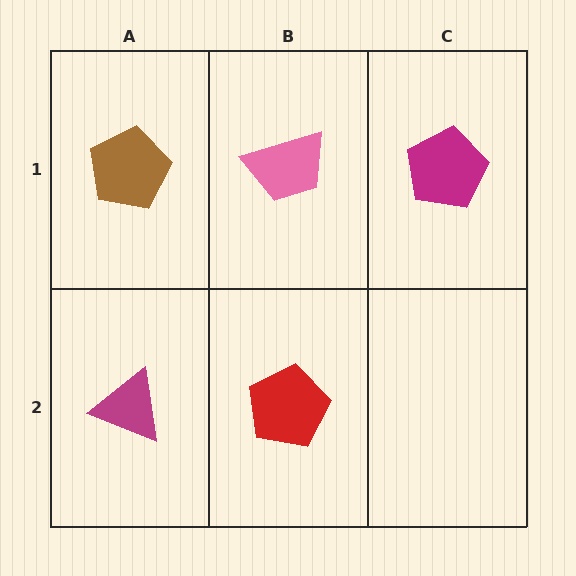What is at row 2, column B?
A red pentagon.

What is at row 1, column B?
A pink trapezoid.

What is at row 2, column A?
A magenta triangle.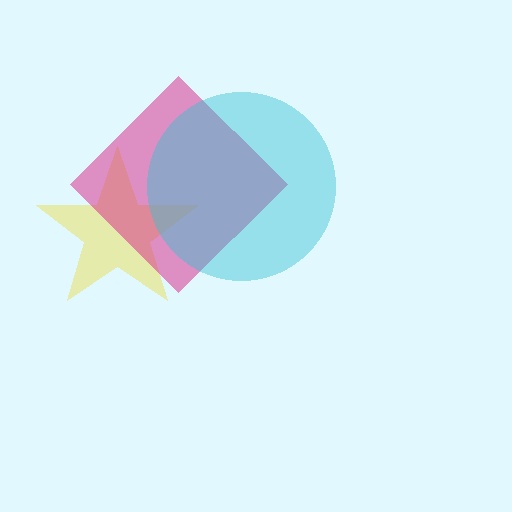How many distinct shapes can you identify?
There are 3 distinct shapes: a yellow star, a magenta diamond, a cyan circle.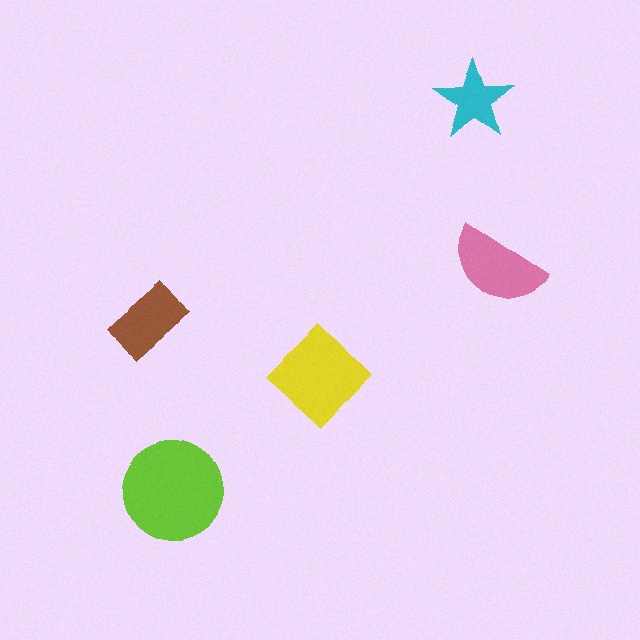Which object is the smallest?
The cyan star.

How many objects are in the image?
There are 5 objects in the image.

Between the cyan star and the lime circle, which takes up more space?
The lime circle.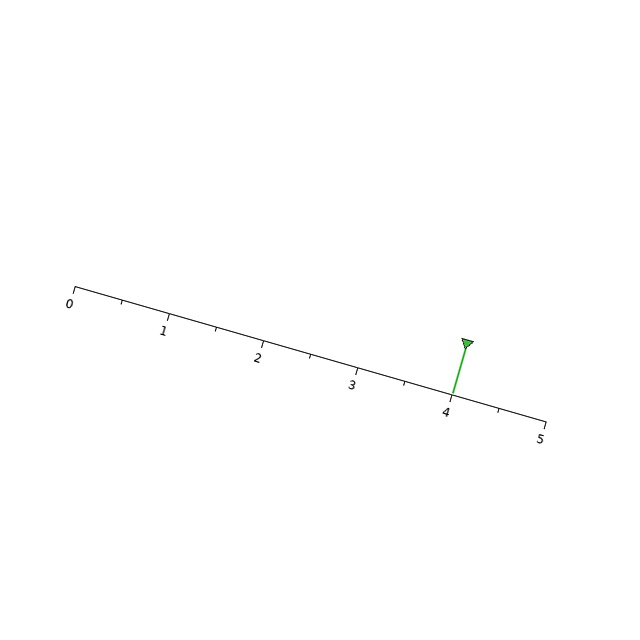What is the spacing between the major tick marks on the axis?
The major ticks are spaced 1 apart.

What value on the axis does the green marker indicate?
The marker indicates approximately 4.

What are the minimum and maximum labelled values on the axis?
The axis runs from 0 to 5.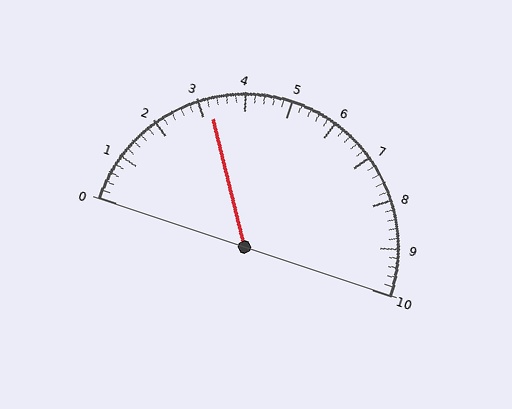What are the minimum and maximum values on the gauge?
The gauge ranges from 0 to 10.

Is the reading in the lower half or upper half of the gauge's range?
The reading is in the lower half of the range (0 to 10).